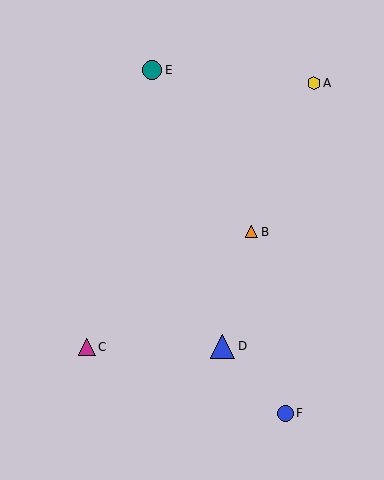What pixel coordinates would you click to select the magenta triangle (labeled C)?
Click at (87, 347) to select the magenta triangle C.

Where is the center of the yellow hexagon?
The center of the yellow hexagon is at (314, 83).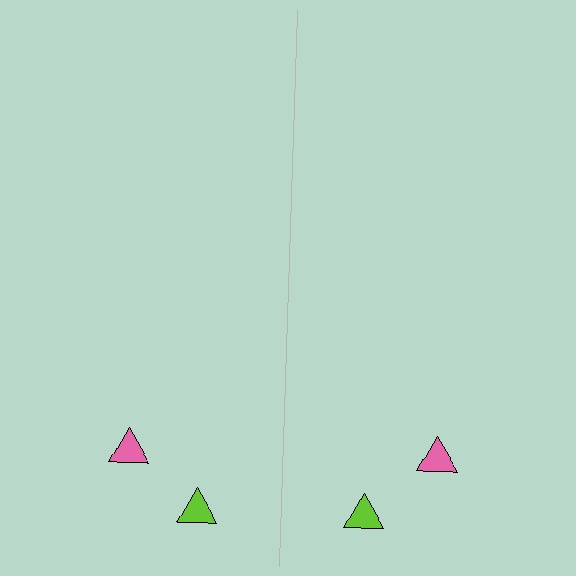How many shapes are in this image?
There are 4 shapes in this image.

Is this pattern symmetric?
Yes, this pattern has bilateral (reflection) symmetry.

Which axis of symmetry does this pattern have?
The pattern has a vertical axis of symmetry running through the center of the image.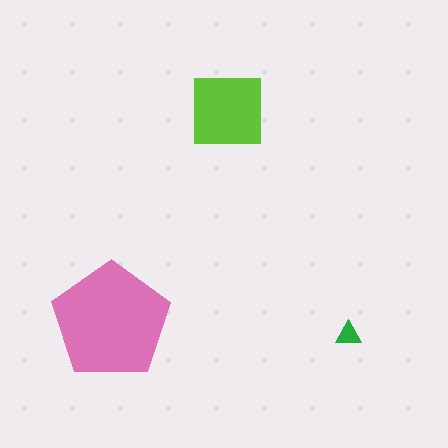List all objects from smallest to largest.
The green triangle, the lime square, the pink pentagon.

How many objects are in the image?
There are 3 objects in the image.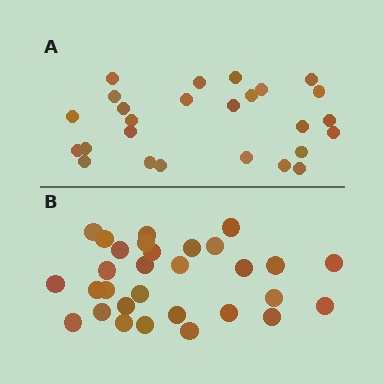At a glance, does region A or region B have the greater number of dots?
Region B (the bottom region) has more dots.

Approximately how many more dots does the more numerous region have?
Region B has about 4 more dots than region A.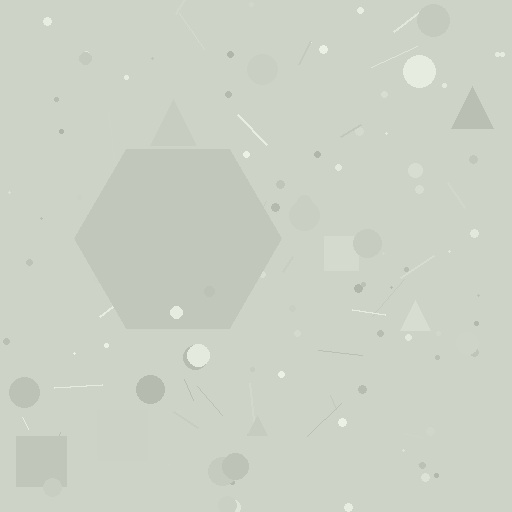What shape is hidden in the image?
A hexagon is hidden in the image.